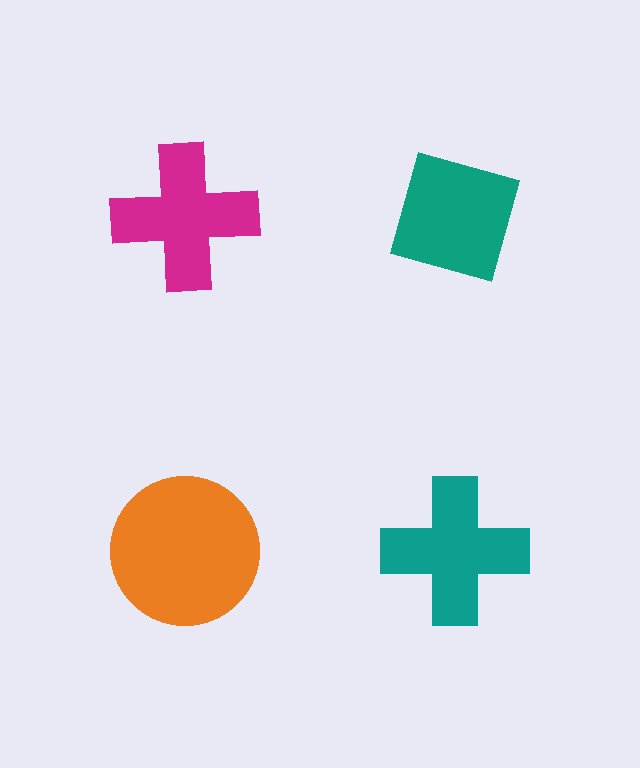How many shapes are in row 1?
2 shapes.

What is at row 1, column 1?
A magenta cross.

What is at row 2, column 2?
A teal cross.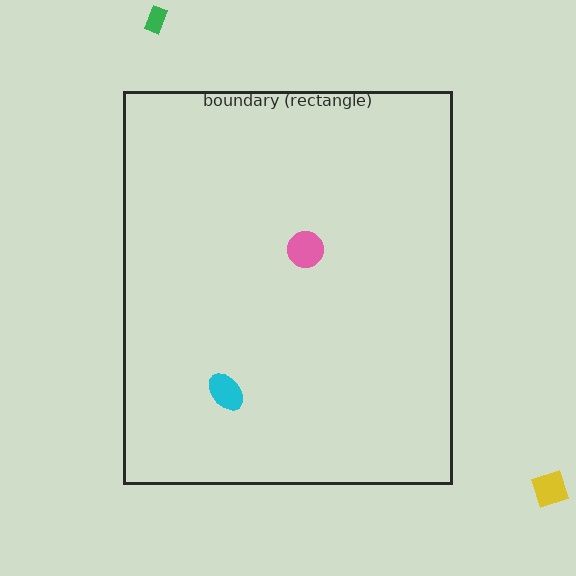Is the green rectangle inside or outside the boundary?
Outside.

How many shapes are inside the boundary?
2 inside, 2 outside.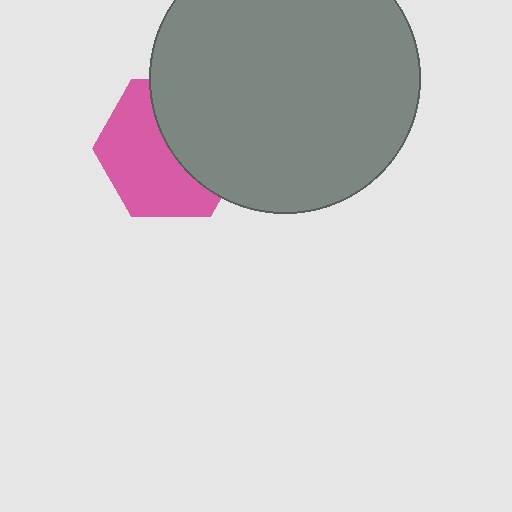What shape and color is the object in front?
The object in front is a gray circle.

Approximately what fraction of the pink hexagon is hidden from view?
Roughly 45% of the pink hexagon is hidden behind the gray circle.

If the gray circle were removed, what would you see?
You would see the complete pink hexagon.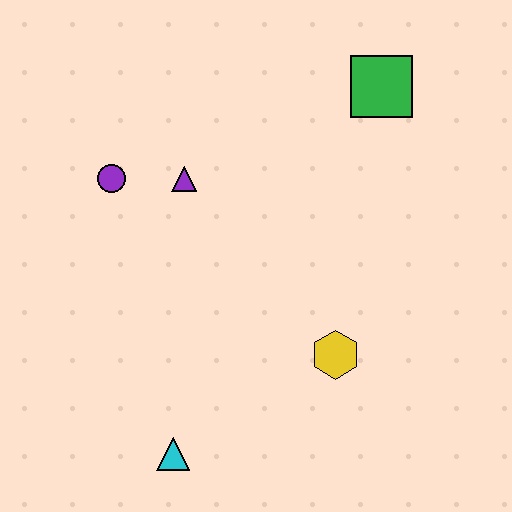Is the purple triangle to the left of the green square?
Yes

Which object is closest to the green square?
The purple triangle is closest to the green square.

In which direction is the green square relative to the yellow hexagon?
The green square is above the yellow hexagon.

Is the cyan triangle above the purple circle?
No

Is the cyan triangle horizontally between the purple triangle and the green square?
No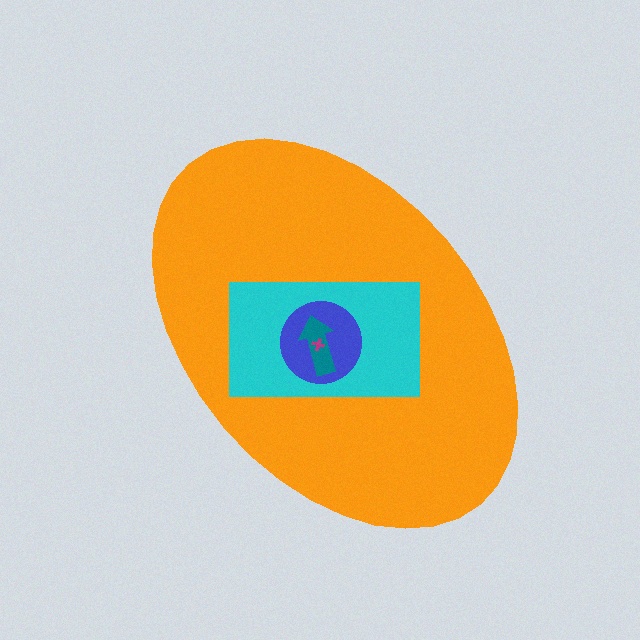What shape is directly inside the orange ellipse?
The cyan rectangle.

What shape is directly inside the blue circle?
The teal arrow.